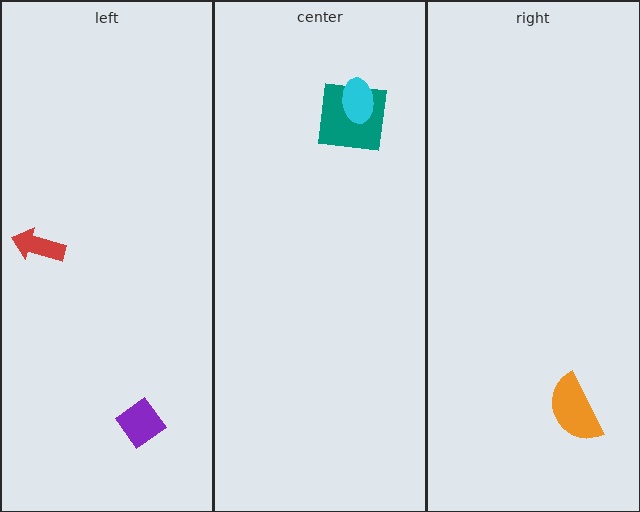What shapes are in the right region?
The orange semicircle.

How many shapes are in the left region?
2.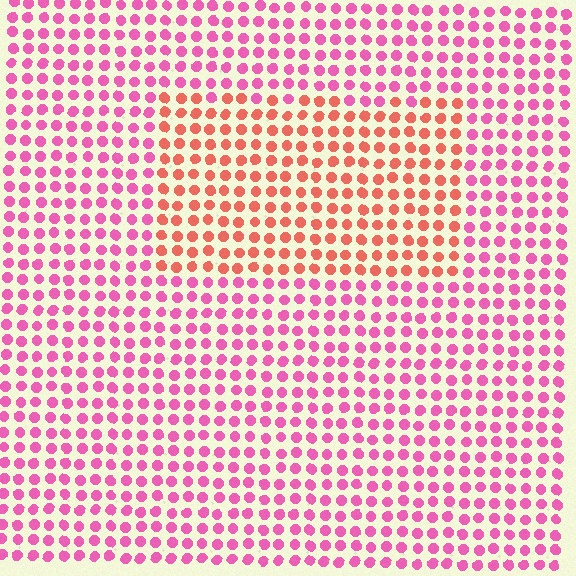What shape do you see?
I see a rectangle.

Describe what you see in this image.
The image is filled with small pink elements in a uniform arrangement. A rectangle-shaped region is visible where the elements are tinted to a slightly different hue, forming a subtle color boundary.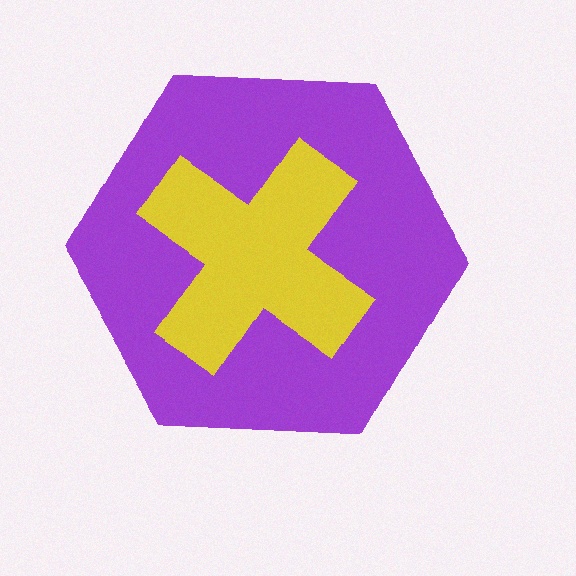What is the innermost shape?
The yellow cross.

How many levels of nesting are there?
2.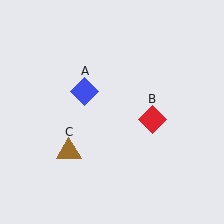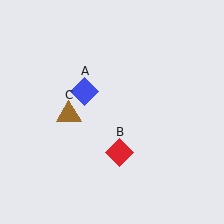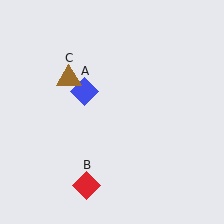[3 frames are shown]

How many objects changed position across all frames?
2 objects changed position: red diamond (object B), brown triangle (object C).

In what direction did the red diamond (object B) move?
The red diamond (object B) moved down and to the left.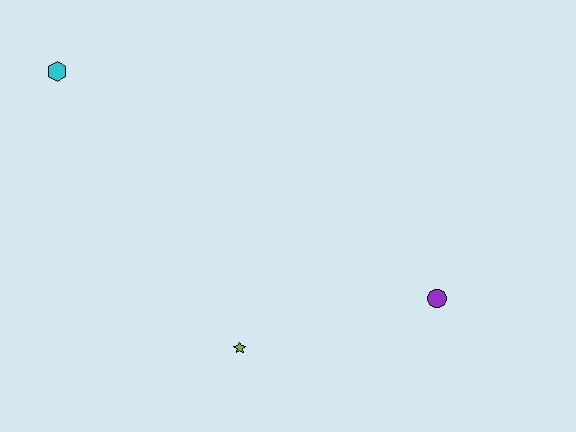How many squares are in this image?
There are no squares.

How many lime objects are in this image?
There is 1 lime object.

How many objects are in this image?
There are 3 objects.